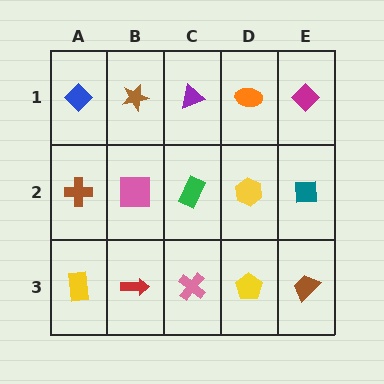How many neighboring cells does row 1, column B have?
3.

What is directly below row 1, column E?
A teal square.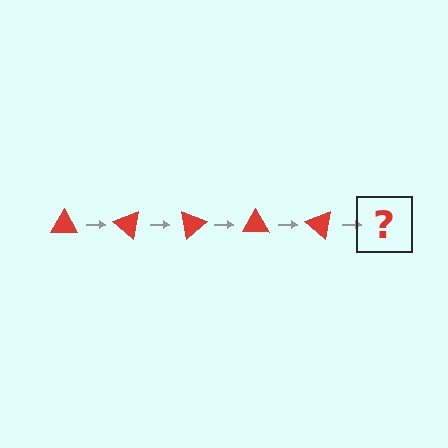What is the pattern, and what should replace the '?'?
The pattern is that the triangle rotates 40 degrees each step. The '?' should be a red triangle rotated 200 degrees.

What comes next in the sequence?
The next element should be a red triangle rotated 200 degrees.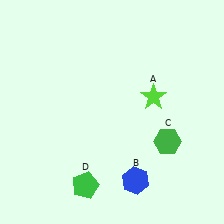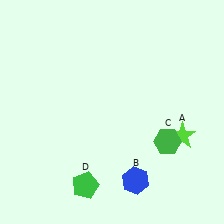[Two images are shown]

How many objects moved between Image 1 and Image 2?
1 object moved between the two images.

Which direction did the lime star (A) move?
The lime star (A) moved down.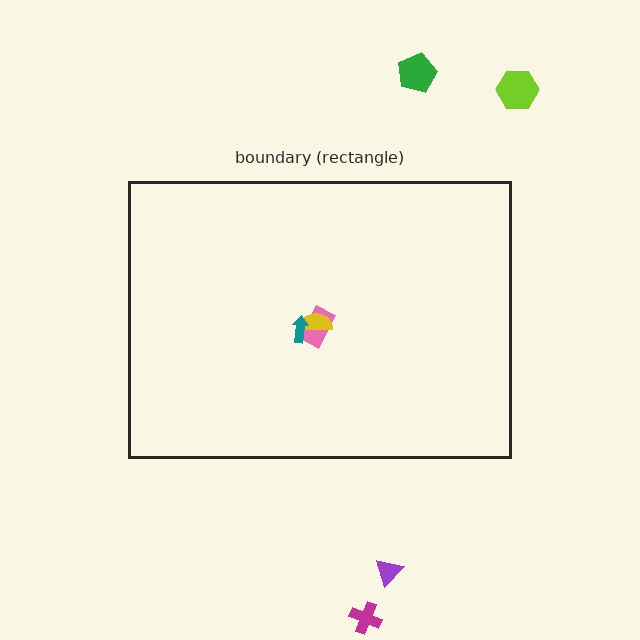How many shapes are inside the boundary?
3 inside, 4 outside.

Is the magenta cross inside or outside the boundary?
Outside.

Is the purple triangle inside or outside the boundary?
Outside.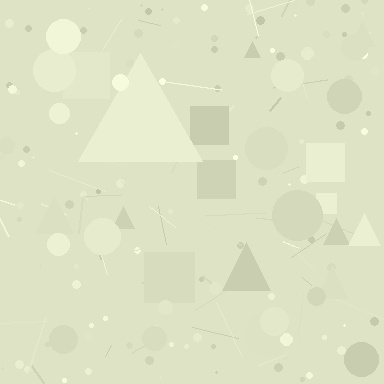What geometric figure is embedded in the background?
A triangle is embedded in the background.